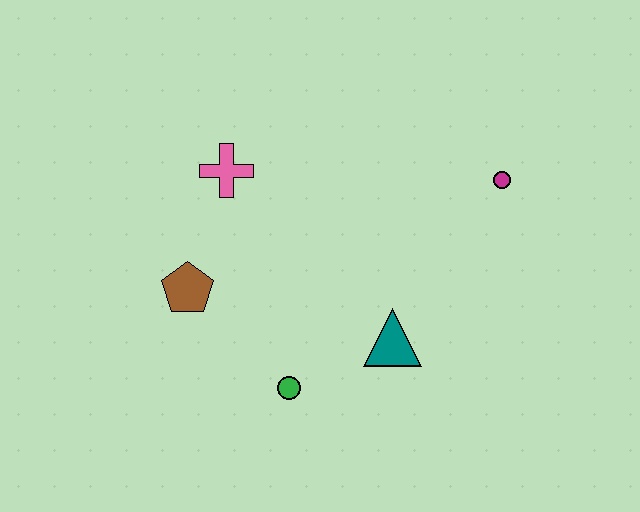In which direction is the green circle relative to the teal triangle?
The green circle is to the left of the teal triangle.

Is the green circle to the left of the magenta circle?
Yes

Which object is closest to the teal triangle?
The green circle is closest to the teal triangle.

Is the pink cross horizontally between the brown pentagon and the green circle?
Yes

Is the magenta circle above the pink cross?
No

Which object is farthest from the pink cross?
The magenta circle is farthest from the pink cross.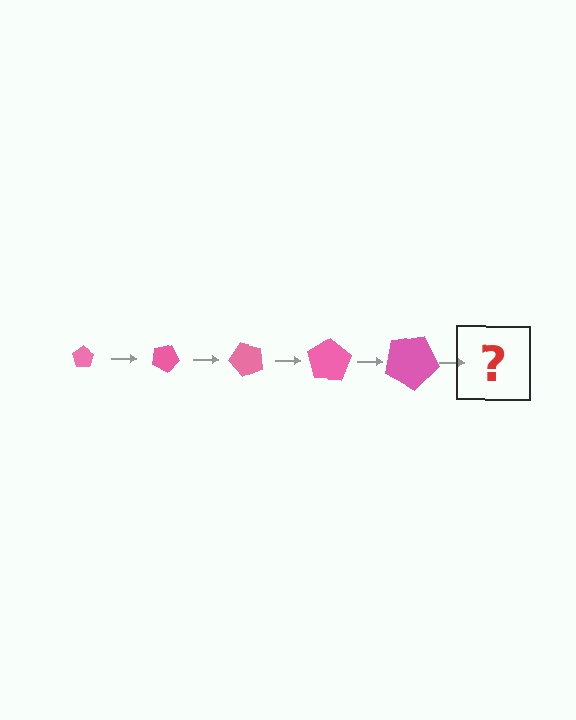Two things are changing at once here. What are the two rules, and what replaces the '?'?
The two rules are that the pentagon grows larger each step and it rotates 25 degrees each step. The '?' should be a pentagon, larger than the previous one and rotated 125 degrees from the start.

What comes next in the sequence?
The next element should be a pentagon, larger than the previous one and rotated 125 degrees from the start.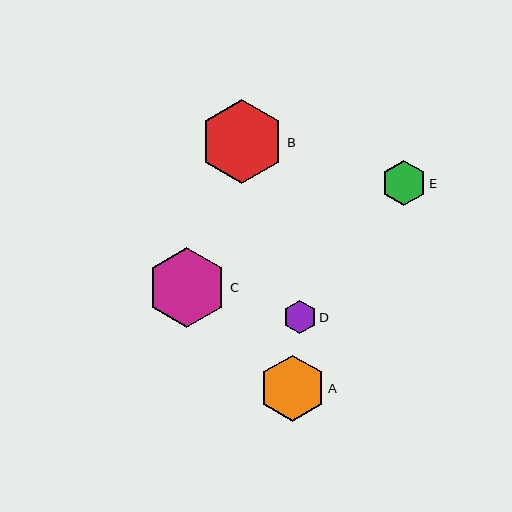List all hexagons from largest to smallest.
From largest to smallest: B, C, A, E, D.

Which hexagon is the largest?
Hexagon B is the largest with a size of approximately 84 pixels.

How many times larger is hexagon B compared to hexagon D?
Hexagon B is approximately 2.6 times the size of hexagon D.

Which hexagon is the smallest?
Hexagon D is the smallest with a size of approximately 33 pixels.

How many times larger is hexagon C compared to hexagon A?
Hexagon C is approximately 1.2 times the size of hexagon A.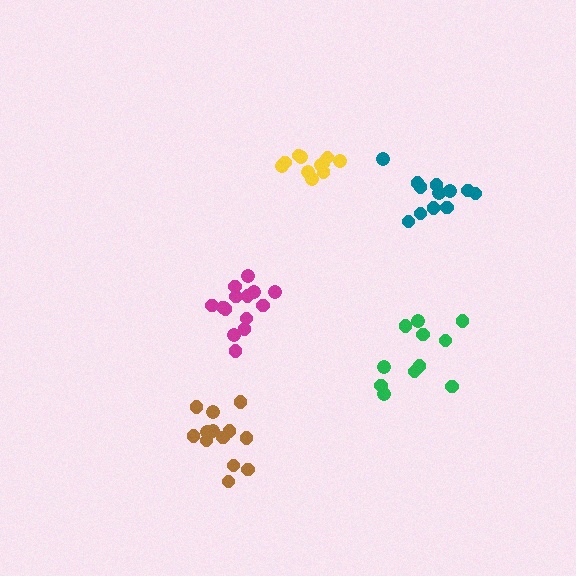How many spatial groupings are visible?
There are 5 spatial groupings.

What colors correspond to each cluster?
The clusters are colored: teal, yellow, brown, magenta, green.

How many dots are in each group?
Group 1: 12 dots, Group 2: 11 dots, Group 3: 13 dots, Group 4: 14 dots, Group 5: 11 dots (61 total).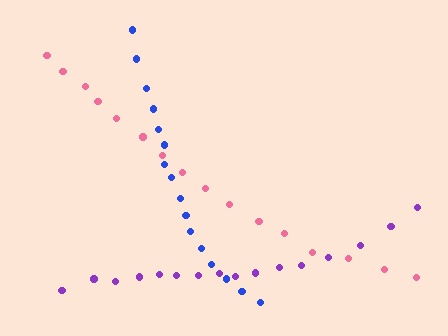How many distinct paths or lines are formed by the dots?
There are 3 distinct paths.